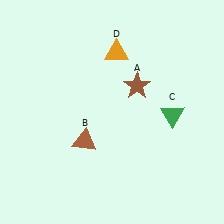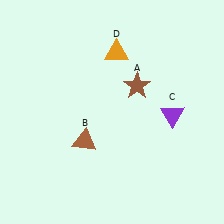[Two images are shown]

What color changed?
The triangle (C) changed from green in Image 1 to purple in Image 2.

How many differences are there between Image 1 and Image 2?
There is 1 difference between the two images.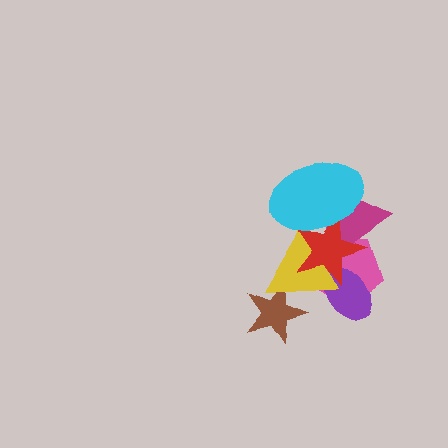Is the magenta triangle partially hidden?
Yes, it is partially covered by another shape.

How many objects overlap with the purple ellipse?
3 objects overlap with the purple ellipse.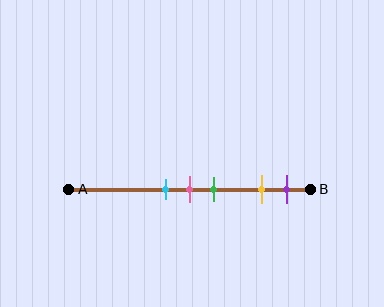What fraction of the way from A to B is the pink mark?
The pink mark is approximately 50% (0.5) of the way from A to B.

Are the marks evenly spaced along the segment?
No, the marks are not evenly spaced.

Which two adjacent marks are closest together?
The cyan and pink marks are the closest adjacent pair.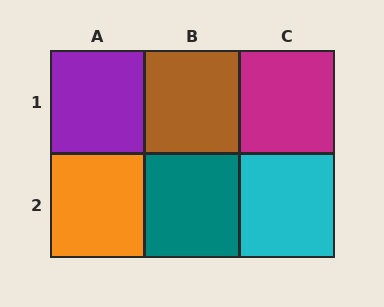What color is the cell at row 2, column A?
Orange.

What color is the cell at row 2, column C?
Cyan.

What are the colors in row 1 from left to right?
Purple, brown, magenta.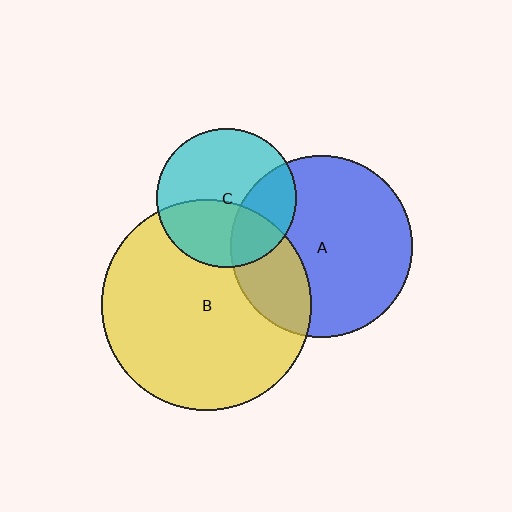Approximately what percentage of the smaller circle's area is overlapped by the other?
Approximately 25%.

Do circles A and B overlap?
Yes.